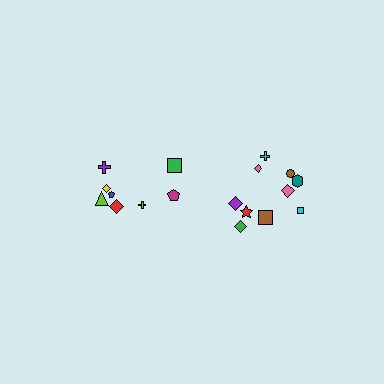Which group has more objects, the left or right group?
The right group.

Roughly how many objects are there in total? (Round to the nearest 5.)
Roughly 20 objects in total.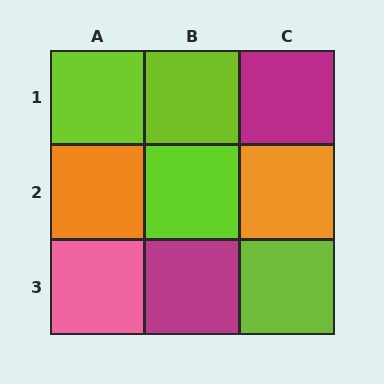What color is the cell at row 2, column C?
Orange.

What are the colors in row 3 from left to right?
Pink, magenta, lime.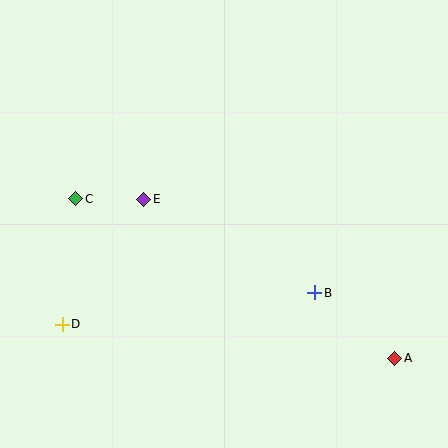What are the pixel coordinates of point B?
Point B is at (315, 293).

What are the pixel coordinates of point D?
Point D is at (62, 324).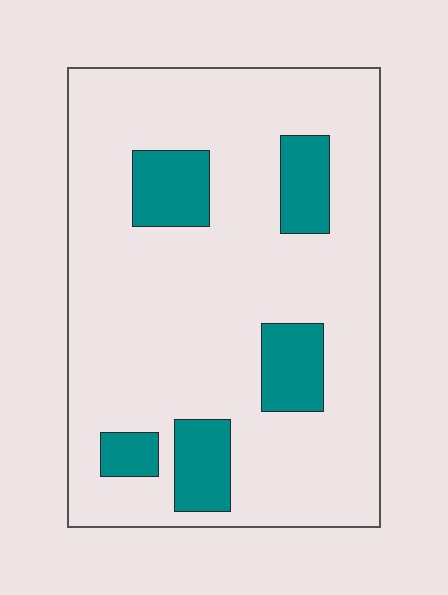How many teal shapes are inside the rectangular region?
5.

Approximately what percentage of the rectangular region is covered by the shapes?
Approximately 15%.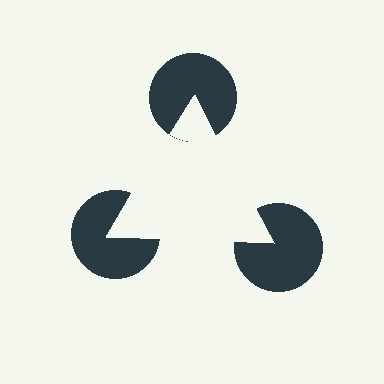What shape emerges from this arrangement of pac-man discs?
An illusory triangle — its edges are inferred from the aligned wedge cuts in the pac-man discs, not physically drawn.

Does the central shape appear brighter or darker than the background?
It typically appears slightly brighter than the background, even though no actual brightness change is drawn.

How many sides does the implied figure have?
3 sides.